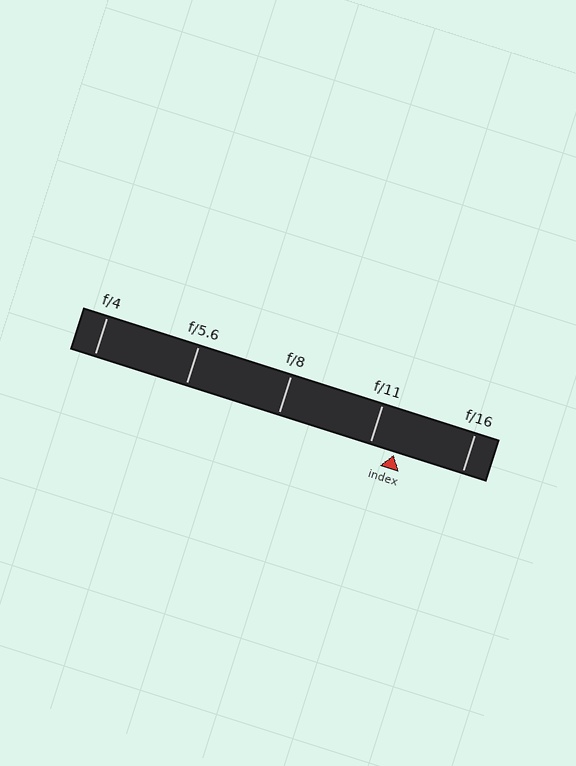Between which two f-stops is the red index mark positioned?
The index mark is between f/11 and f/16.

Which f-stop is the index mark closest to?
The index mark is closest to f/11.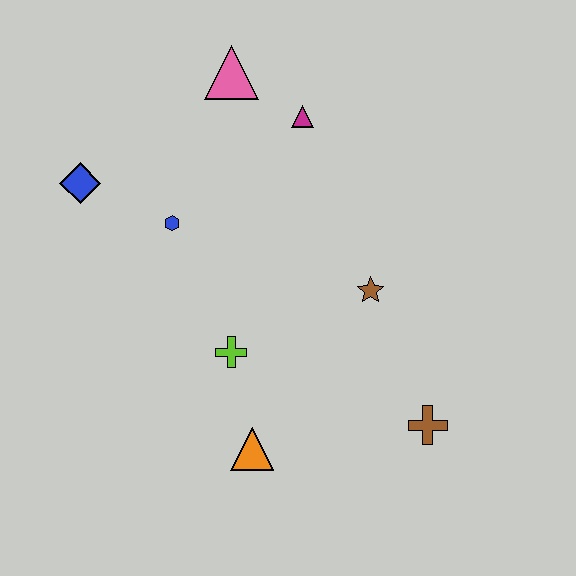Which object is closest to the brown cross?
The brown star is closest to the brown cross.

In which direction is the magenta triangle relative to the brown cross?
The magenta triangle is above the brown cross.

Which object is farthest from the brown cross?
The blue diamond is farthest from the brown cross.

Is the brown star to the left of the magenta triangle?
No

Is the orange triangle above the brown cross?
No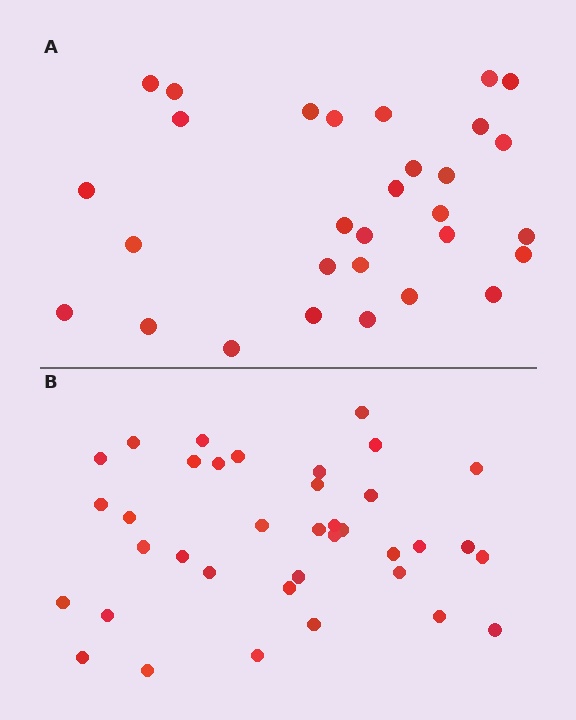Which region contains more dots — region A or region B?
Region B (the bottom region) has more dots.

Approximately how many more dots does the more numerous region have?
Region B has roughly 8 or so more dots than region A.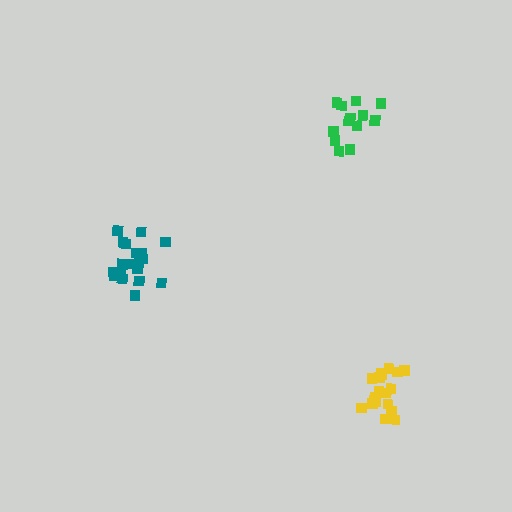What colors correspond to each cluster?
The clusters are colored: teal, yellow, green.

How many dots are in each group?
Group 1: 19 dots, Group 2: 18 dots, Group 3: 13 dots (50 total).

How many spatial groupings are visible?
There are 3 spatial groupings.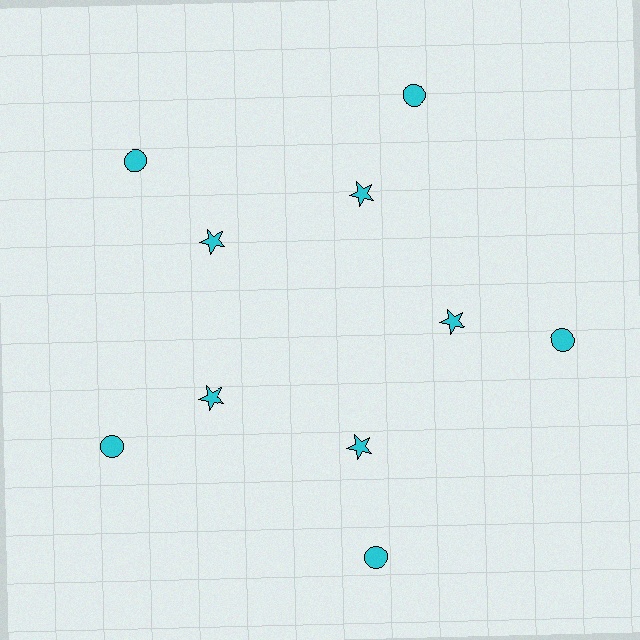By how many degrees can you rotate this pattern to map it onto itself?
The pattern maps onto itself every 72 degrees of rotation.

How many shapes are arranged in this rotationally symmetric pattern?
There are 10 shapes, arranged in 5 groups of 2.